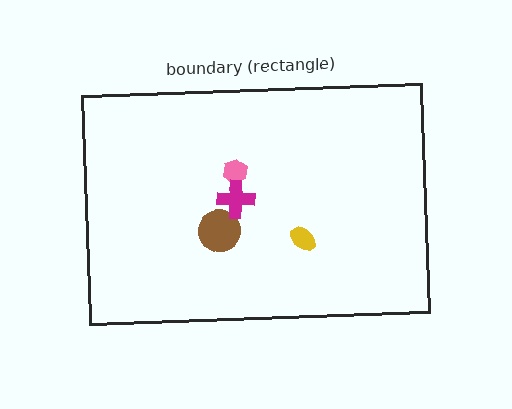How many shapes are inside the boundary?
4 inside, 0 outside.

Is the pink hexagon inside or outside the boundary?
Inside.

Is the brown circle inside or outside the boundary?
Inside.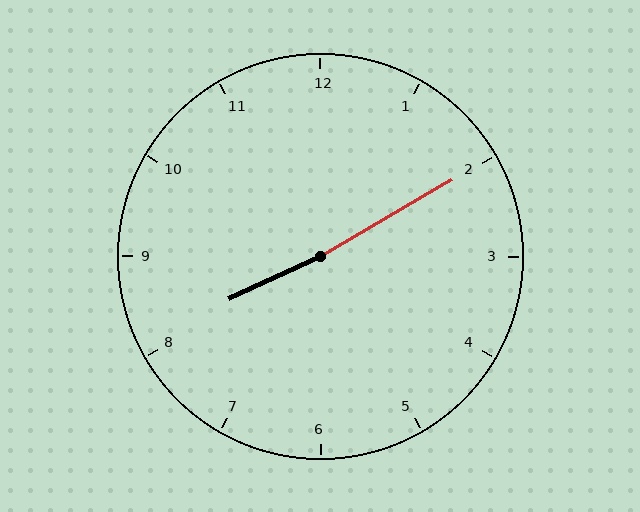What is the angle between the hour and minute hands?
Approximately 175 degrees.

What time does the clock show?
8:10.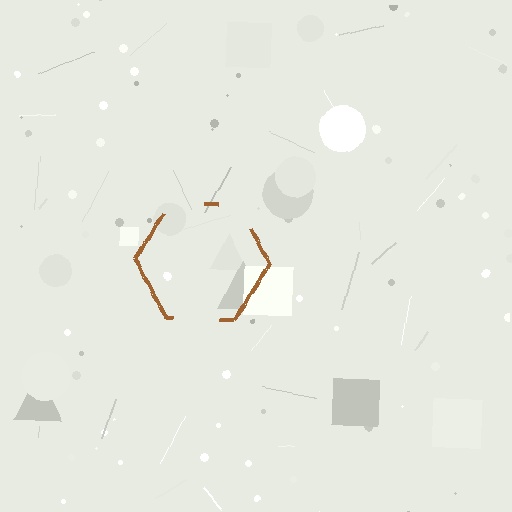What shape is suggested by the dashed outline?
The dashed outline suggests a hexagon.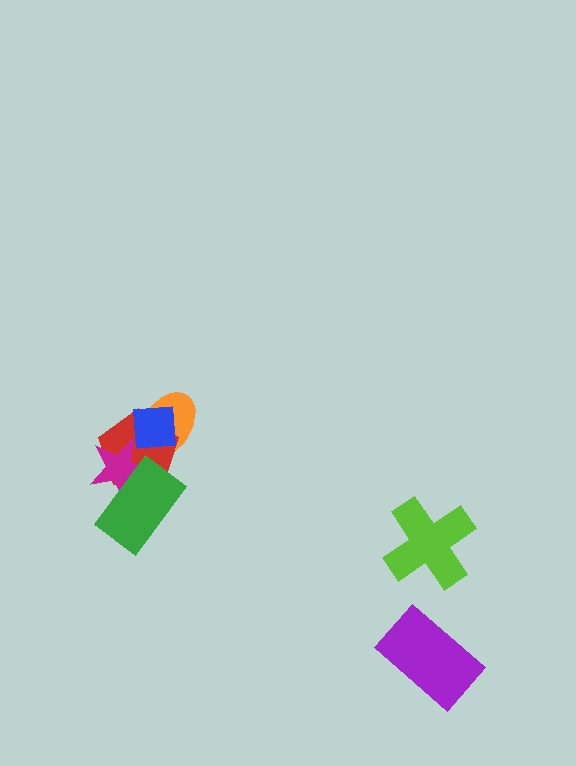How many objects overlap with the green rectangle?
2 objects overlap with the green rectangle.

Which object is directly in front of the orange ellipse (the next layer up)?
The red pentagon is directly in front of the orange ellipse.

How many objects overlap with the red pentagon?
4 objects overlap with the red pentagon.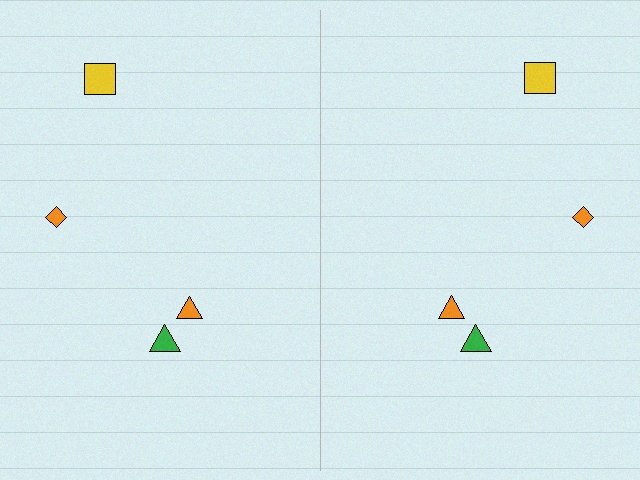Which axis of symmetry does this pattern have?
The pattern has a vertical axis of symmetry running through the center of the image.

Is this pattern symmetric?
Yes, this pattern has bilateral (reflection) symmetry.